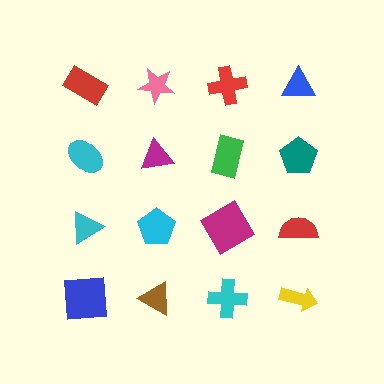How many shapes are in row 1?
4 shapes.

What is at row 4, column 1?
A blue square.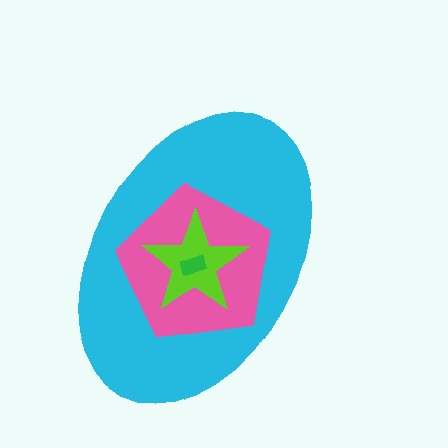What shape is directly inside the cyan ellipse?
The pink pentagon.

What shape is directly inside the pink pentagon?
The lime star.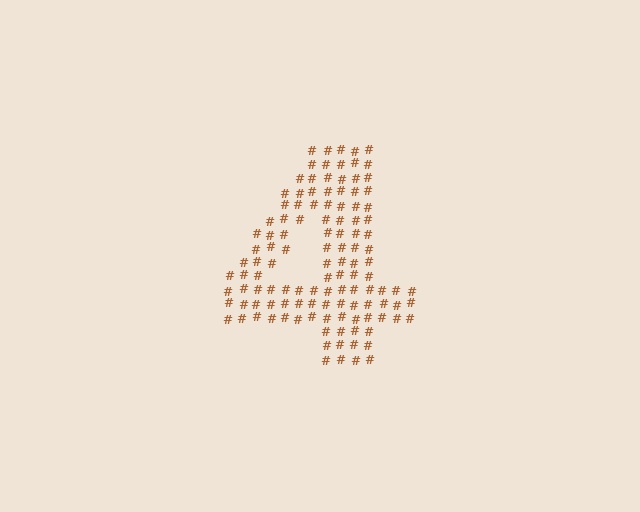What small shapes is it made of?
It is made of small hash symbols.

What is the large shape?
The large shape is the digit 4.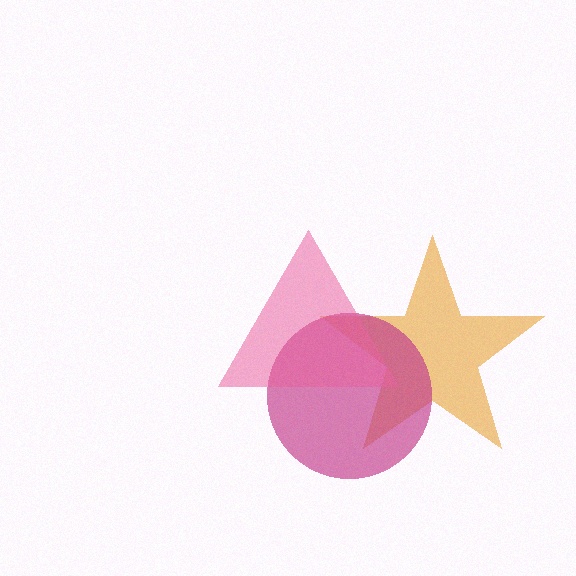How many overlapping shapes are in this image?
There are 3 overlapping shapes in the image.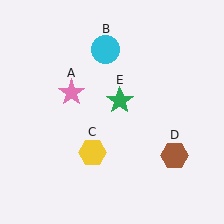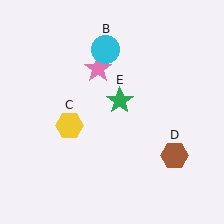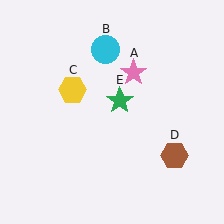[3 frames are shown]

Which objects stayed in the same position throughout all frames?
Cyan circle (object B) and brown hexagon (object D) and green star (object E) remained stationary.